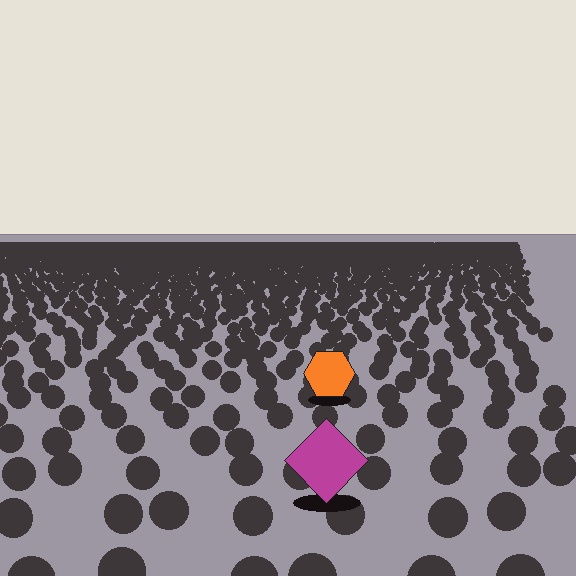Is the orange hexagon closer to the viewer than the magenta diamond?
No. The magenta diamond is closer — you can tell from the texture gradient: the ground texture is coarser near it.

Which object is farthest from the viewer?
The orange hexagon is farthest from the viewer. It appears smaller and the ground texture around it is denser.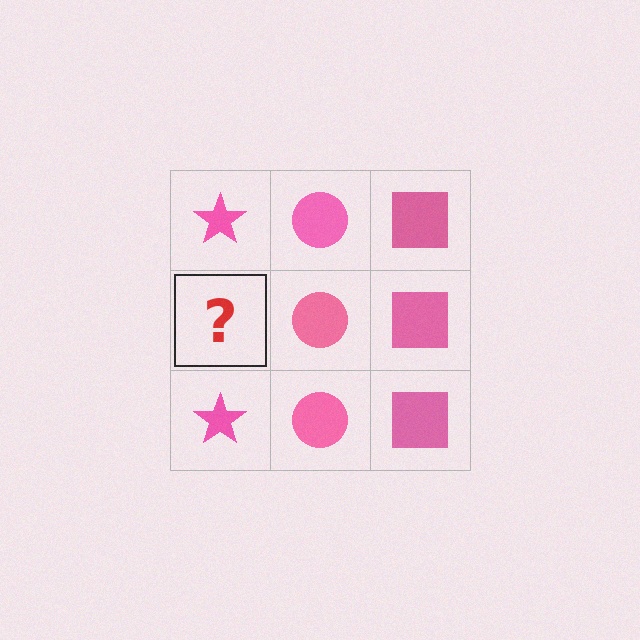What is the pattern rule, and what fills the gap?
The rule is that each column has a consistent shape. The gap should be filled with a pink star.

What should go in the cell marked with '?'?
The missing cell should contain a pink star.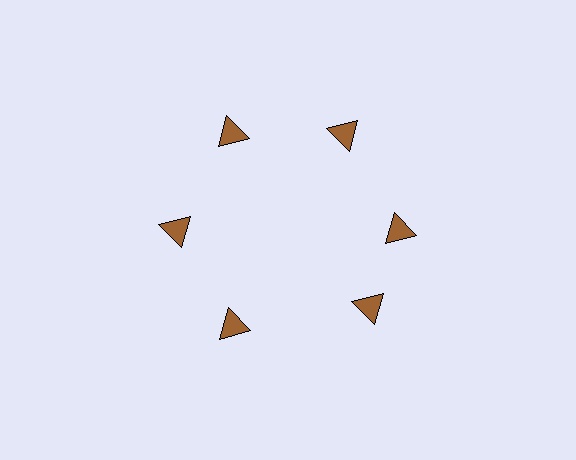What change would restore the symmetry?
The symmetry would be restored by rotating it back into even spacing with its neighbors so that all 6 triangles sit at equal angles and equal distance from the center.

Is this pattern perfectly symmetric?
No. The 6 brown triangles are arranged in a ring, but one element near the 5 o'clock position is rotated out of alignment along the ring, breaking the 6-fold rotational symmetry.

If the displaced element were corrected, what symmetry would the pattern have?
It would have 6-fold rotational symmetry — the pattern would map onto itself every 60 degrees.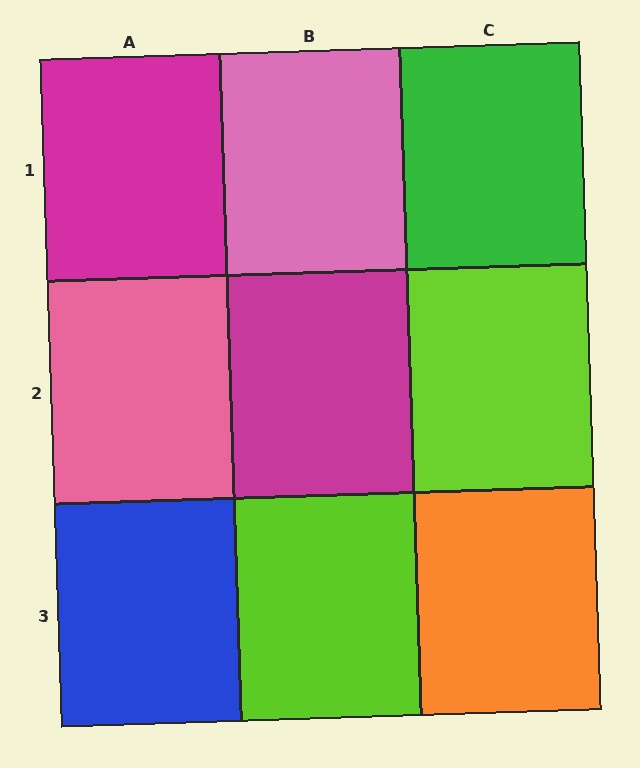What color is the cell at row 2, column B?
Magenta.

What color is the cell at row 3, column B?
Lime.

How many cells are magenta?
2 cells are magenta.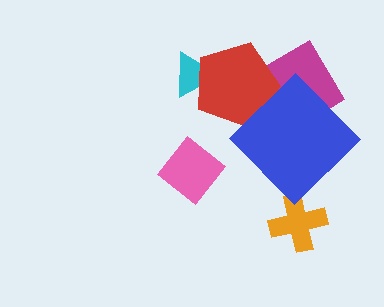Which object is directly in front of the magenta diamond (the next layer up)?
The red pentagon is directly in front of the magenta diamond.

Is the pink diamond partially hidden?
No, no other shape covers it.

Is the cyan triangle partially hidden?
Yes, it is partially covered by another shape.